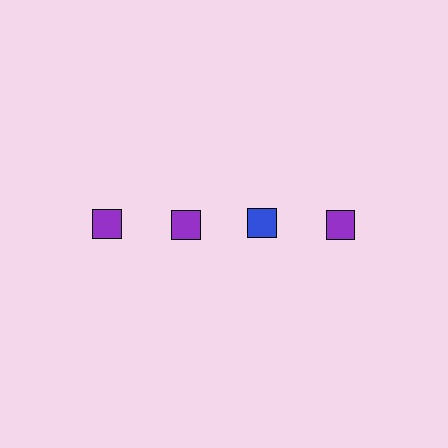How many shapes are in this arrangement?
There are 4 shapes arranged in a grid pattern.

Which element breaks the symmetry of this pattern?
The blue square in the top row, center column breaks the symmetry. All other shapes are purple squares.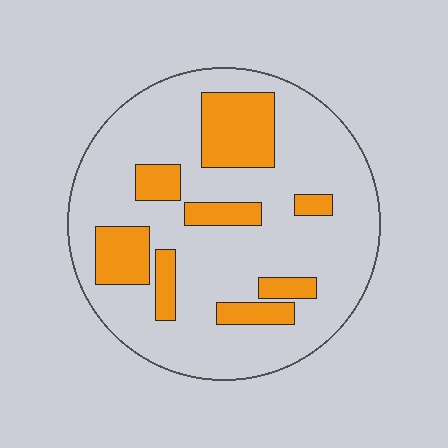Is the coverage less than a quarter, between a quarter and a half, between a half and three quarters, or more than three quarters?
Less than a quarter.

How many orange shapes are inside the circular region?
8.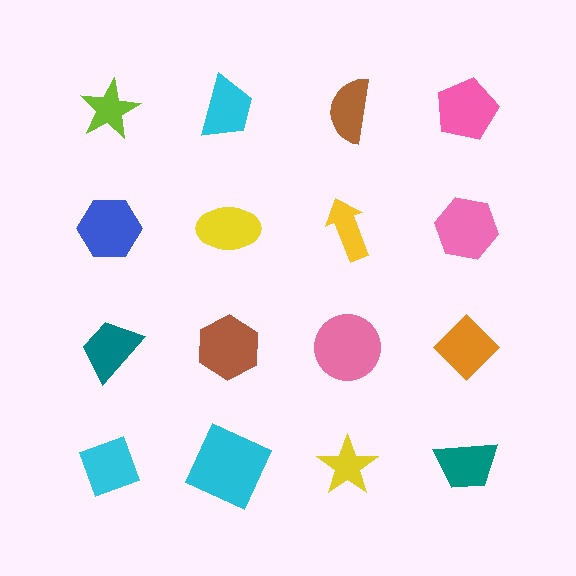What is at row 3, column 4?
An orange diamond.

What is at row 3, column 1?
A teal trapezoid.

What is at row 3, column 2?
A brown hexagon.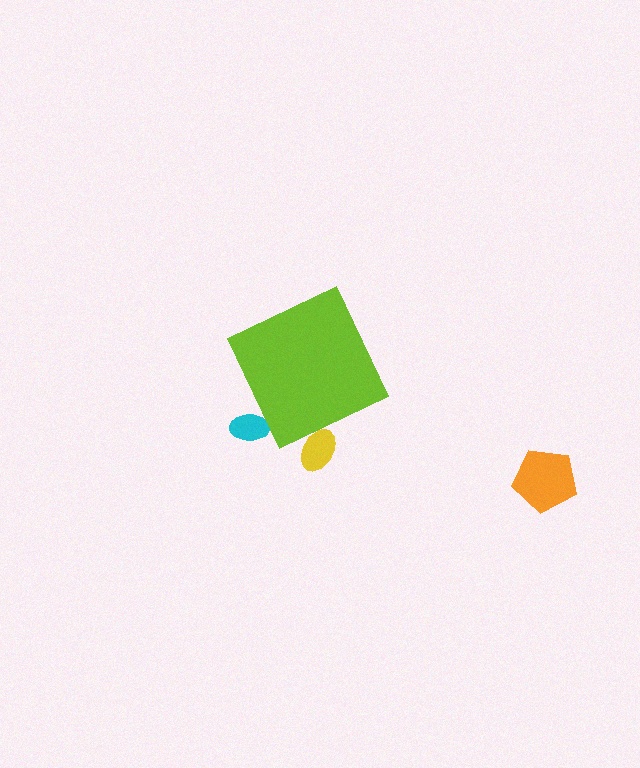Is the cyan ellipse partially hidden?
Yes, the cyan ellipse is partially hidden behind the lime diamond.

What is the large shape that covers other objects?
A lime diamond.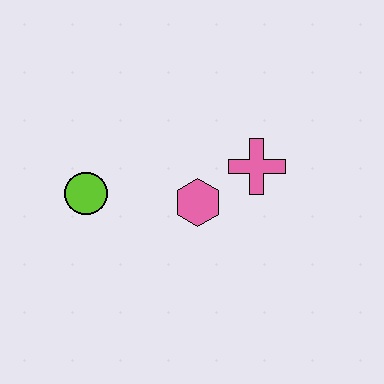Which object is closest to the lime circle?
The pink hexagon is closest to the lime circle.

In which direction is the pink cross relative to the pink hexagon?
The pink cross is to the right of the pink hexagon.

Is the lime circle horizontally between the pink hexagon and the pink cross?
No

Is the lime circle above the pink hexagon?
Yes